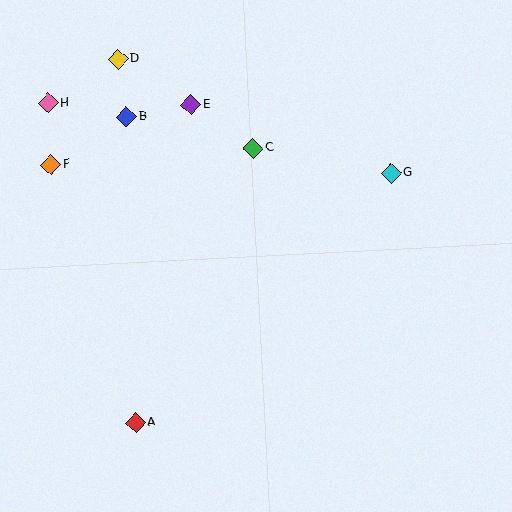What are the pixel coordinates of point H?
Point H is at (48, 103).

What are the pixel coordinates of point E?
Point E is at (191, 105).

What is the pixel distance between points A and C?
The distance between A and C is 298 pixels.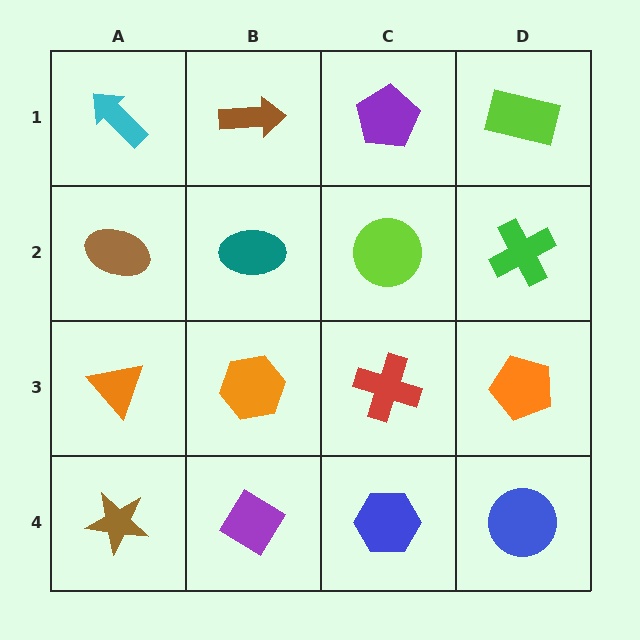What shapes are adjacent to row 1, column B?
A teal ellipse (row 2, column B), a cyan arrow (row 1, column A), a purple pentagon (row 1, column C).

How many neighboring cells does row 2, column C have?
4.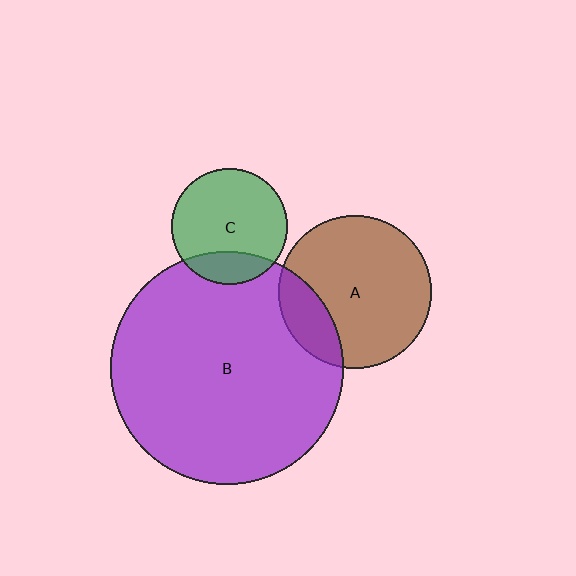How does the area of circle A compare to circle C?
Approximately 1.7 times.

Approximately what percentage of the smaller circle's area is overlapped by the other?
Approximately 20%.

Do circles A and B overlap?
Yes.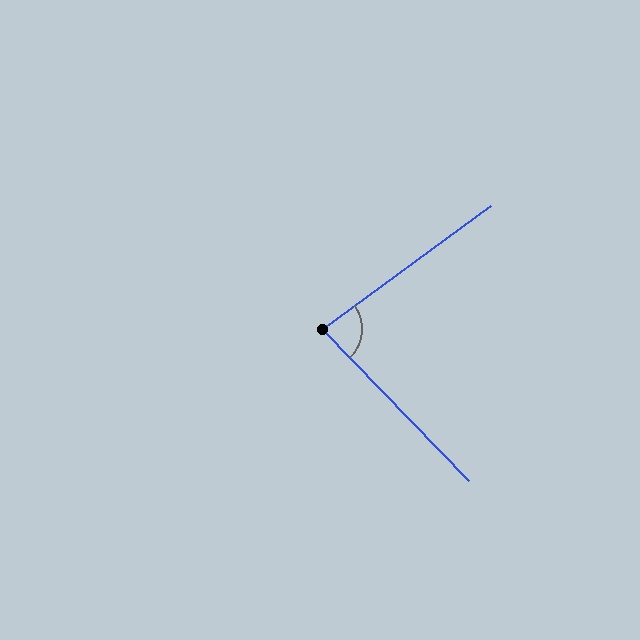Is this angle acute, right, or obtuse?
It is acute.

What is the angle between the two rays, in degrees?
Approximately 82 degrees.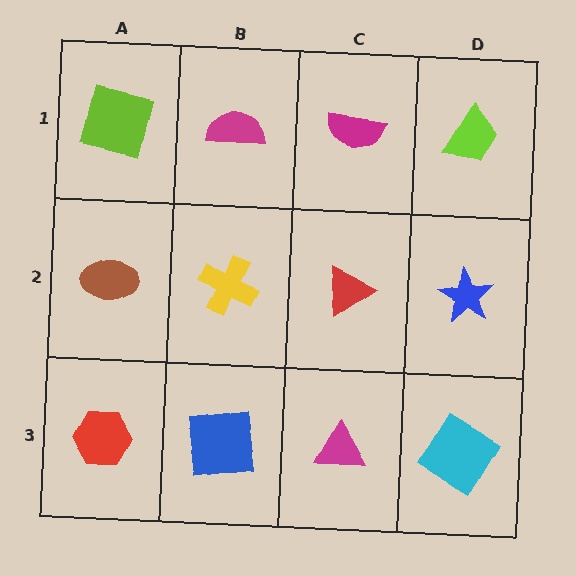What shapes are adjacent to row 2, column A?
A lime square (row 1, column A), a red hexagon (row 3, column A), a yellow cross (row 2, column B).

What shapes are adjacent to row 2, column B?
A magenta semicircle (row 1, column B), a blue square (row 3, column B), a brown ellipse (row 2, column A), a red triangle (row 2, column C).